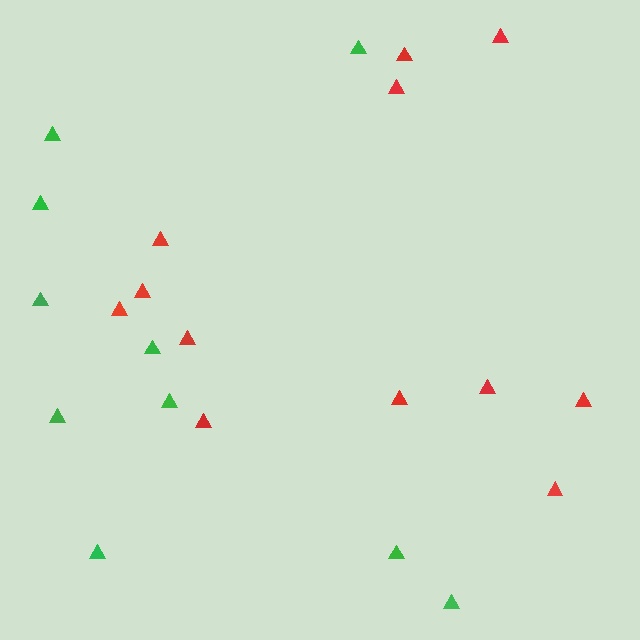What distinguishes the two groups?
There are 2 groups: one group of red triangles (12) and one group of green triangles (10).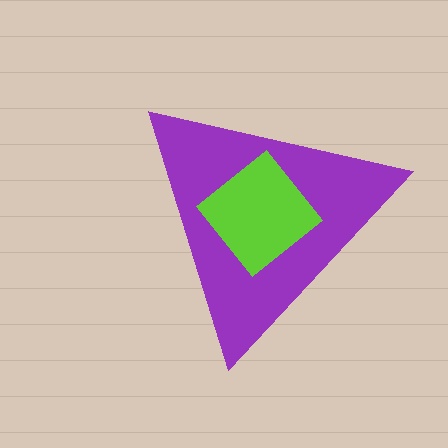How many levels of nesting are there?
2.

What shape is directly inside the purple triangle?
The lime diamond.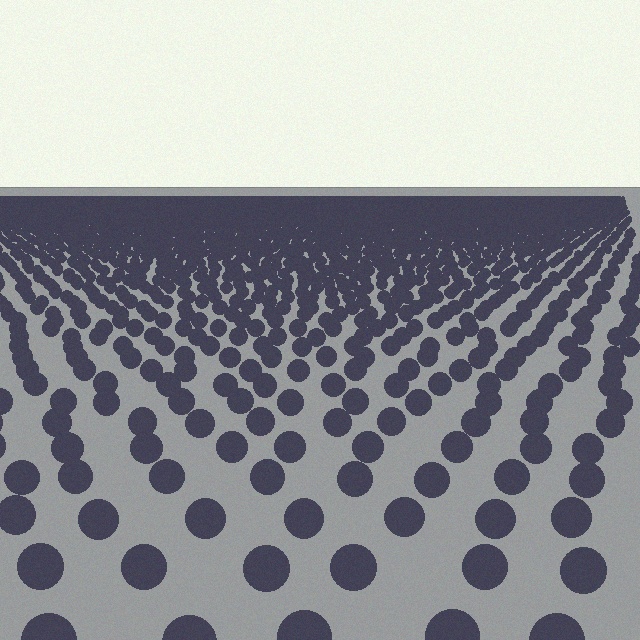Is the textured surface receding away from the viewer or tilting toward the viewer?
The surface is receding away from the viewer. Texture elements get smaller and denser toward the top.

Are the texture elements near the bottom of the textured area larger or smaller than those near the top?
Larger. Near the bottom, elements are closer to the viewer and appear at a bigger on-screen size.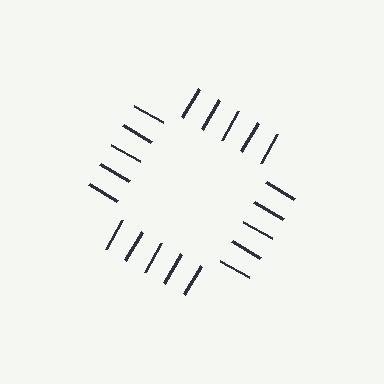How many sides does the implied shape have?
4 sides — the line-ends trace a square.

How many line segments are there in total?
20 — 5 along each of the 4 edges.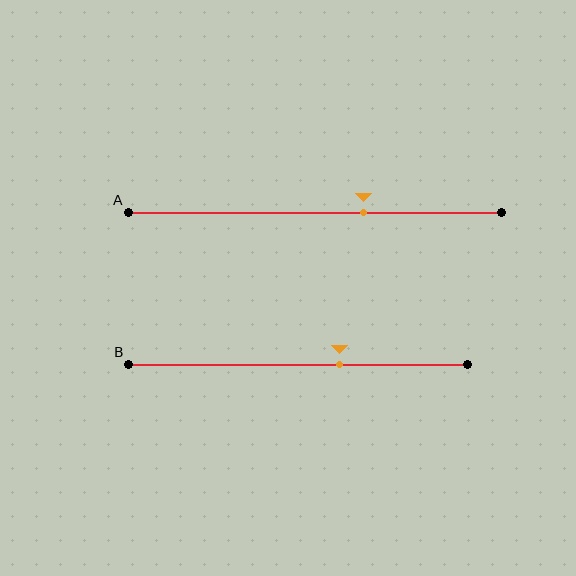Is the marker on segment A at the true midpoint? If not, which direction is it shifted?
No, the marker on segment A is shifted to the right by about 13% of the segment length.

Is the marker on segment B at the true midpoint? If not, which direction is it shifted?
No, the marker on segment B is shifted to the right by about 12% of the segment length.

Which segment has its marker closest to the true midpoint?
Segment B has its marker closest to the true midpoint.